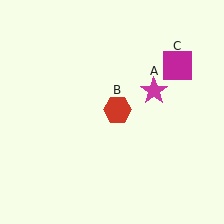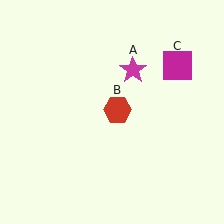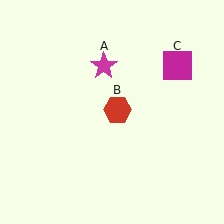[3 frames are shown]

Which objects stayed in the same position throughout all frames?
Red hexagon (object B) and magenta square (object C) remained stationary.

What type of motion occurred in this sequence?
The magenta star (object A) rotated counterclockwise around the center of the scene.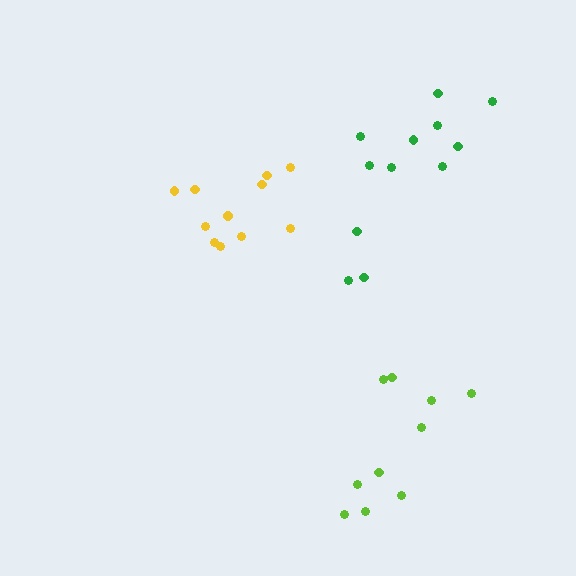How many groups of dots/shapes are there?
There are 3 groups.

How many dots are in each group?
Group 1: 11 dots, Group 2: 10 dots, Group 3: 12 dots (33 total).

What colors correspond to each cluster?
The clusters are colored: yellow, lime, green.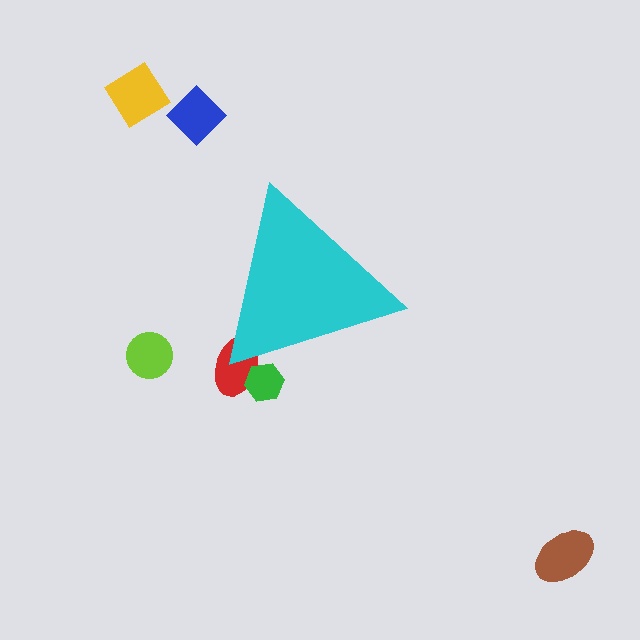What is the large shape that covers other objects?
A cyan triangle.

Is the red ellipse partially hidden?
Yes, the red ellipse is partially hidden behind the cyan triangle.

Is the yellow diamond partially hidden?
No, the yellow diamond is fully visible.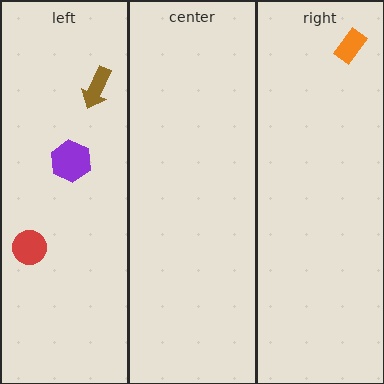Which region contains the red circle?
The left region.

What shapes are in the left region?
The purple hexagon, the red circle, the brown arrow.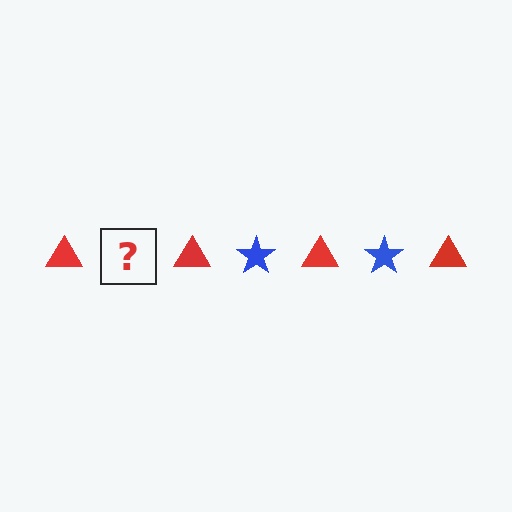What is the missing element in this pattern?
The missing element is a blue star.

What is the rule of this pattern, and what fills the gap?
The rule is that the pattern alternates between red triangle and blue star. The gap should be filled with a blue star.